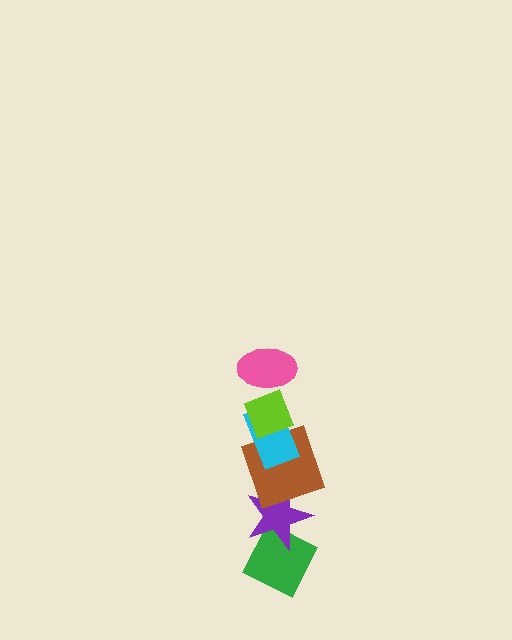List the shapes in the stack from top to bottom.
From top to bottom: the pink ellipse, the lime diamond, the cyan rectangle, the brown square, the purple star, the green diamond.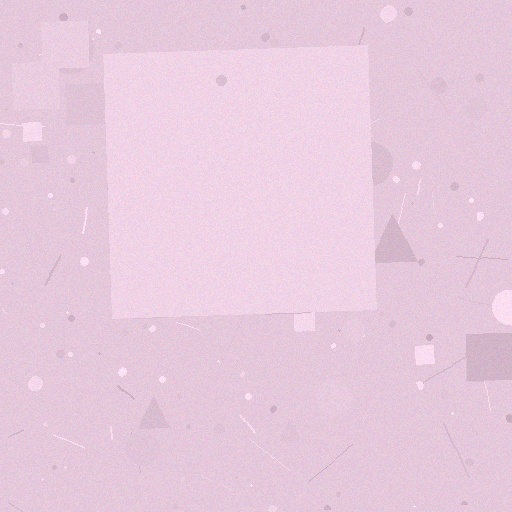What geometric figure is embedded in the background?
A square is embedded in the background.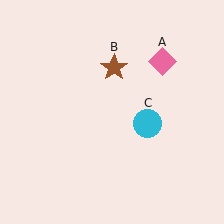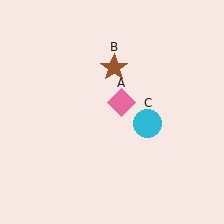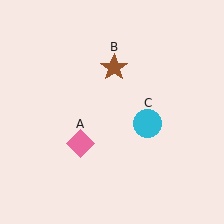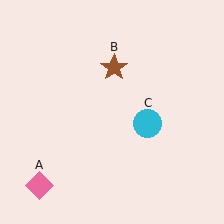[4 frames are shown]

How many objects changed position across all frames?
1 object changed position: pink diamond (object A).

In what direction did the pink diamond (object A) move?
The pink diamond (object A) moved down and to the left.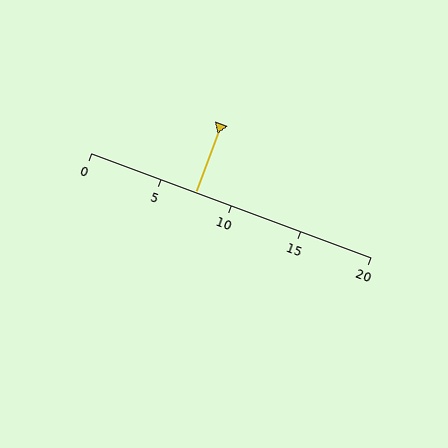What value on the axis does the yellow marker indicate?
The marker indicates approximately 7.5.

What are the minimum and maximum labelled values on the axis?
The axis runs from 0 to 20.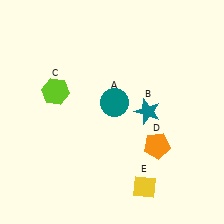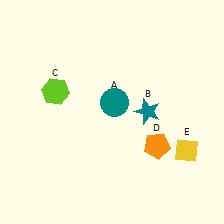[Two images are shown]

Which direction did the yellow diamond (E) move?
The yellow diamond (E) moved right.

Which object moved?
The yellow diamond (E) moved right.